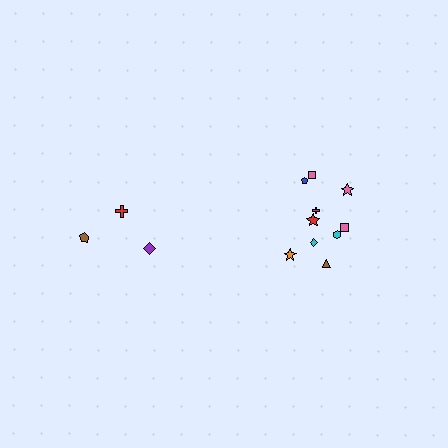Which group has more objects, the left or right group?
The right group.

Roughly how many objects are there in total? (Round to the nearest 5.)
Roughly 15 objects in total.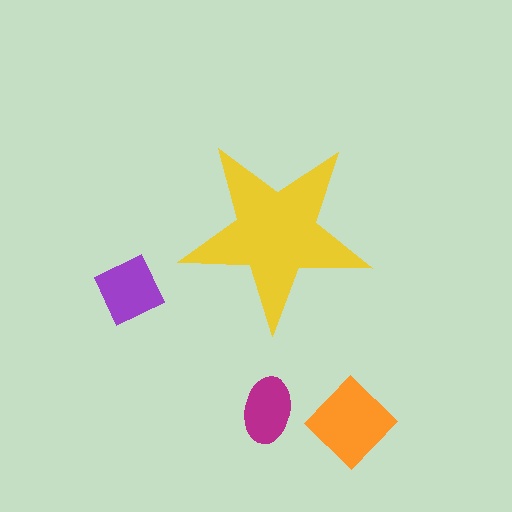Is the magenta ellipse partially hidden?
No, the magenta ellipse is fully visible.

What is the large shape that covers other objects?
A yellow star.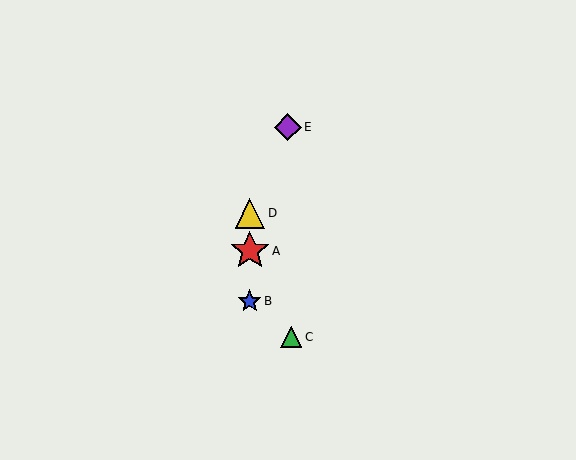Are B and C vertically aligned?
No, B is at x≈250 and C is at x≈291.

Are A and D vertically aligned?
Yes, both are at x≈250.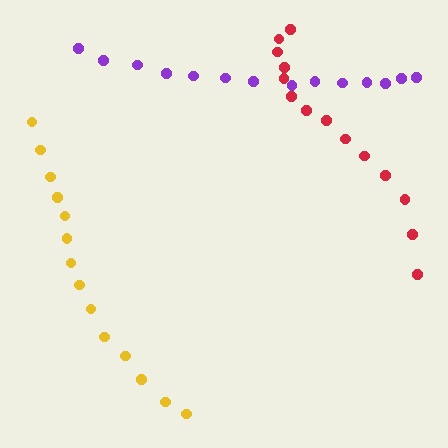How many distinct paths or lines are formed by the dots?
There are 3 distinct paths.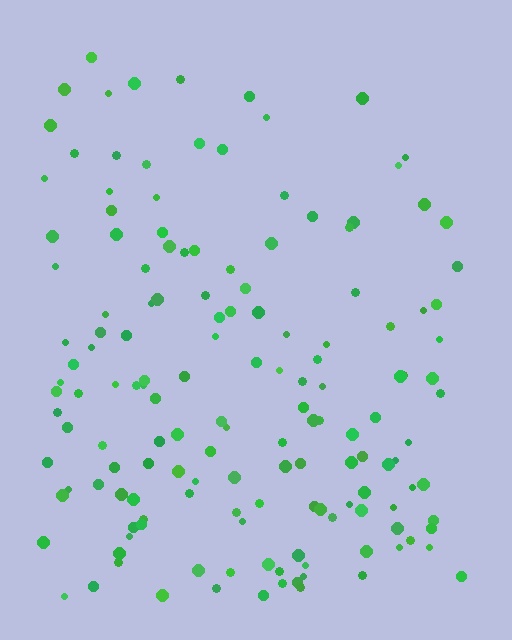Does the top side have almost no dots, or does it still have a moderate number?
Still a moderate number, just noticeably fewer than the bottom.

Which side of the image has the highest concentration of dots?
The bottom.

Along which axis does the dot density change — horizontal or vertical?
Vertical.